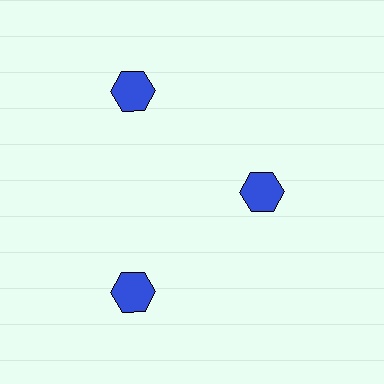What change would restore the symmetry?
The symmetry would be restored by moving it outward, back onto the ring so that all 3 hexagons sit at equal angles and equal distance from the center.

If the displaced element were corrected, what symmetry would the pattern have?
It would have 3-fold rotational symmetry — the pattern would map onto itself every 120 degrees.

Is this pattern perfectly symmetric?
No. The 3 blue hexagons are arranged in a ring, but one element near the 3 o'clock position is pulled inward toward the center, breaking the 3-fold rotational symmetry.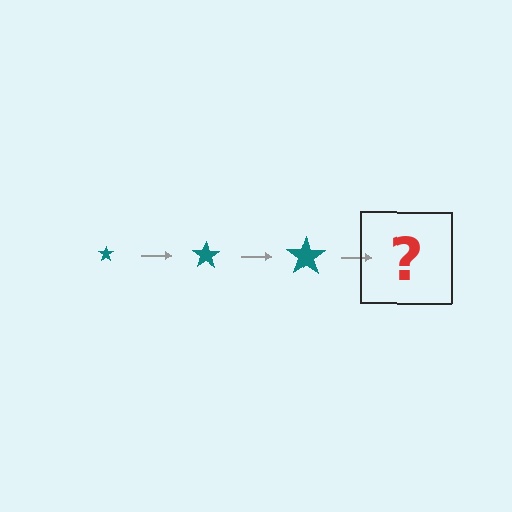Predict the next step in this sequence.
The next step is a teal star, larger than the previous one.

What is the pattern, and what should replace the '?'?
The pattern is that the star gets progressively larger each step. The '?' should be a teal star, larger than the previous one.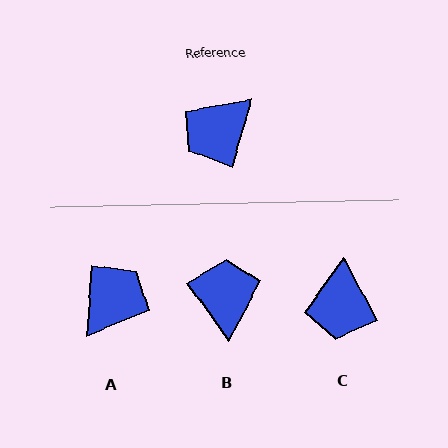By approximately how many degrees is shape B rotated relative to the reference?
Approximately 128 degrees clockwise.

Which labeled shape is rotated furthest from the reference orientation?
A, about 168 degrees away.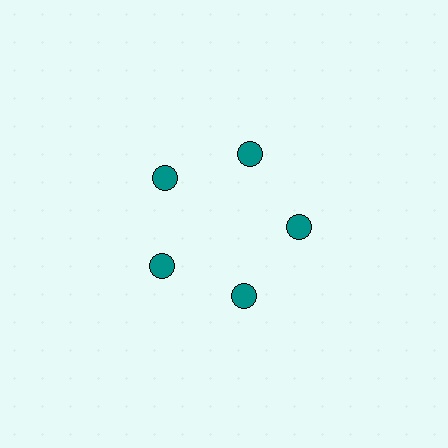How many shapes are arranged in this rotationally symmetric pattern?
There are 5 shapes, arranged in 5 groups of 1.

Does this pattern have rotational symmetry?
Yes, this pattern has 5-fold rotational symmetry. It looks the same after rotating 72 degrees around the center.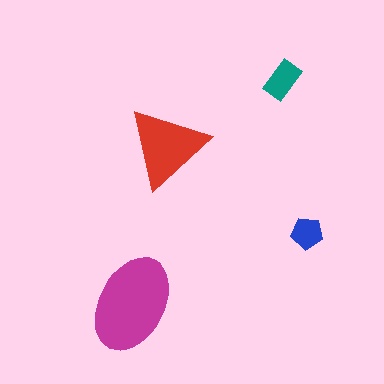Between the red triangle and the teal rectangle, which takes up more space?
The red triangle.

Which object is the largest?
The magenta ellipse.